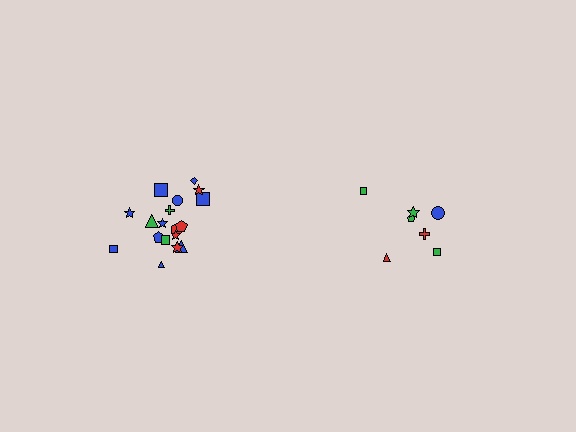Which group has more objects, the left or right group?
The left group.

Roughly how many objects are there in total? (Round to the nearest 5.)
Roughly 25 objects in total.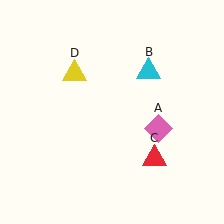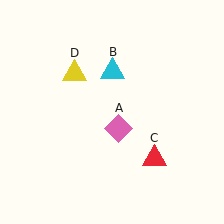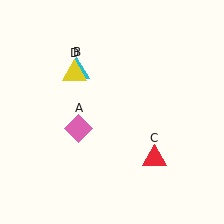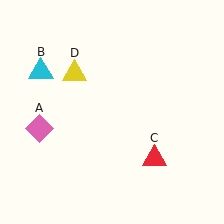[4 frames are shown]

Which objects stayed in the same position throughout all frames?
Red triangle (object C) and yellow triangle (object D) remained stationary.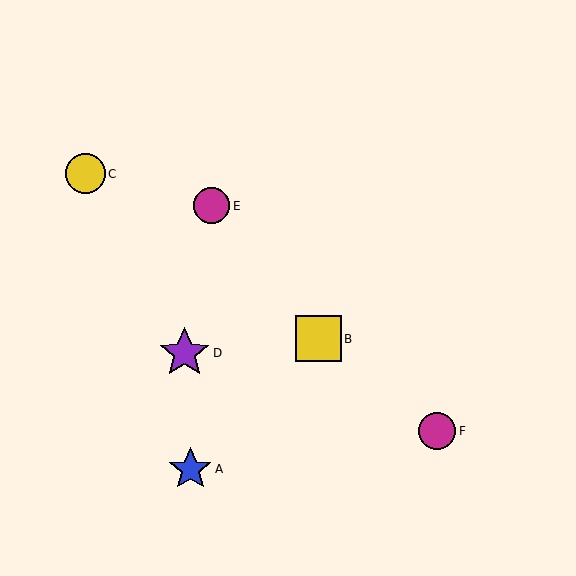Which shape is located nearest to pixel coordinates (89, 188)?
The yellow circle (labeled C) at (85, 174) is nearest to that location.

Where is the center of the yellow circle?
The center of the yellow circle is at (85, 174).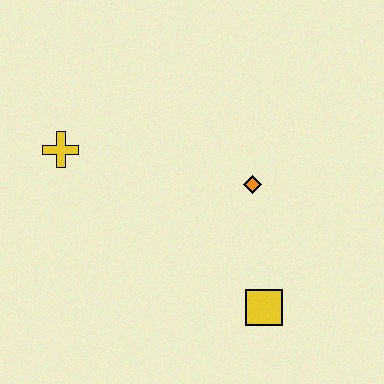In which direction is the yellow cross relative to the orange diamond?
The yellow cross is to the left of the orange diamond.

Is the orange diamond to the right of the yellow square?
No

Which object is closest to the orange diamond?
The yellow square is closest to the orange diamond.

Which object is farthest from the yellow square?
The yellow cross is farthest from the yellow square.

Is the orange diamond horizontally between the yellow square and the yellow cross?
Yes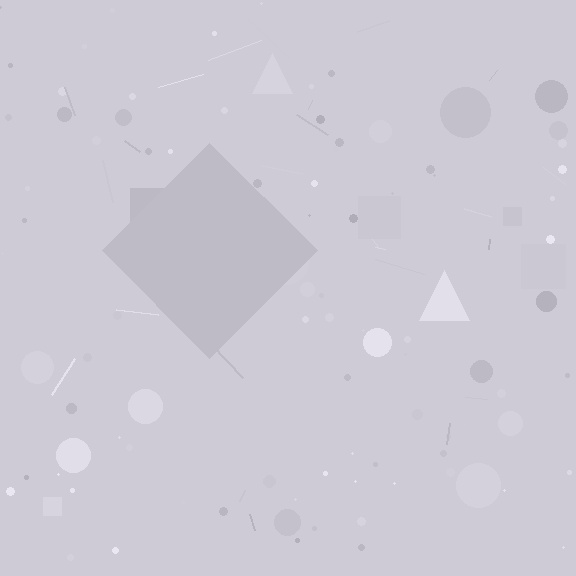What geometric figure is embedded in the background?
A diamond is embedded in the background.